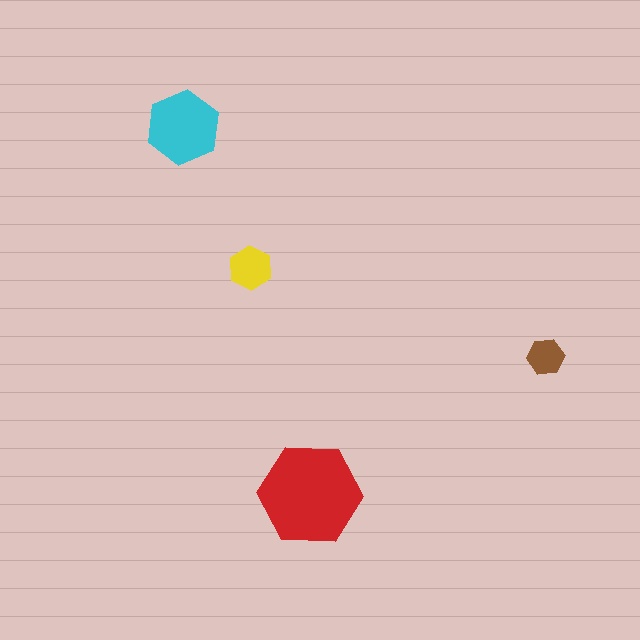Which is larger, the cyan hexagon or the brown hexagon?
The cyan one.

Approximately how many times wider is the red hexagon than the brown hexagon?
About 3 times wider.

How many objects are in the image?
There are 4 objects in the image.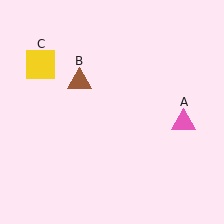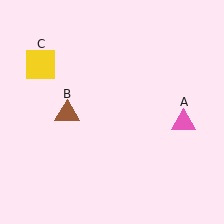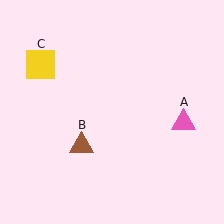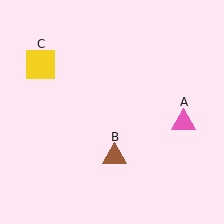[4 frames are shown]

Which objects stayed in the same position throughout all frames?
Pink triangle (object A) and yellow square (object C) remained stationary.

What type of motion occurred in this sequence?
The brown triangle (object B) rotated counterclockwise around the center of the scene.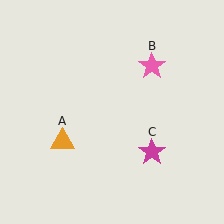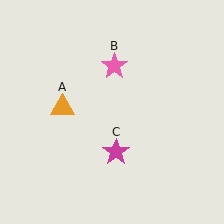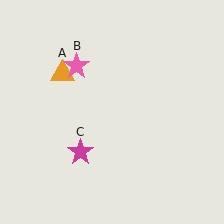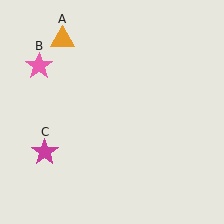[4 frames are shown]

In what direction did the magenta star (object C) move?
The magenta star (object C) moved left.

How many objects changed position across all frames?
3 objects changed position: orange triangle (object A), pink star (object B), magenta star (object C).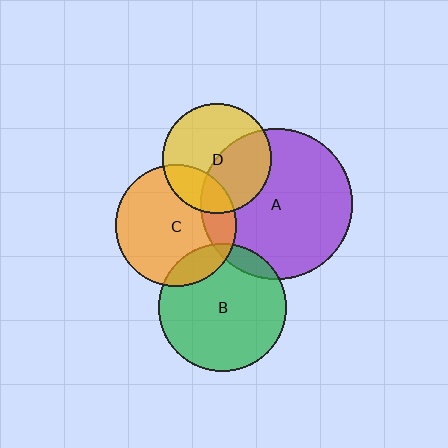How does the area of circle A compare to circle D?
Approximately 1.9 times.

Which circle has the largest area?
Circle A (purple).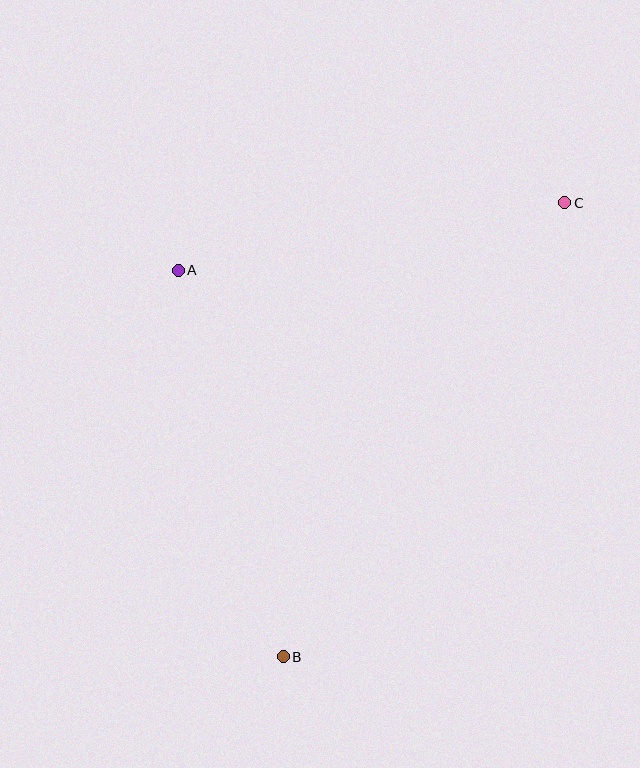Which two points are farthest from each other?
Points B and C are farthest from each other.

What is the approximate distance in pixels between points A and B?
The distance between A and B is approximately 401 pixels.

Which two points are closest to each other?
Points A and C are closest to each other.